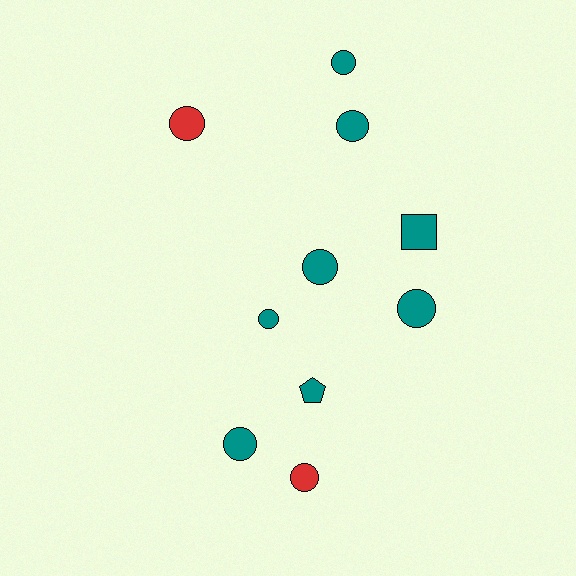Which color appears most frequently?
Teal, with 8 objects.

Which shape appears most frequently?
Circle, with 8 objects.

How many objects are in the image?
There are 10 objects.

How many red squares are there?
There are no red squares.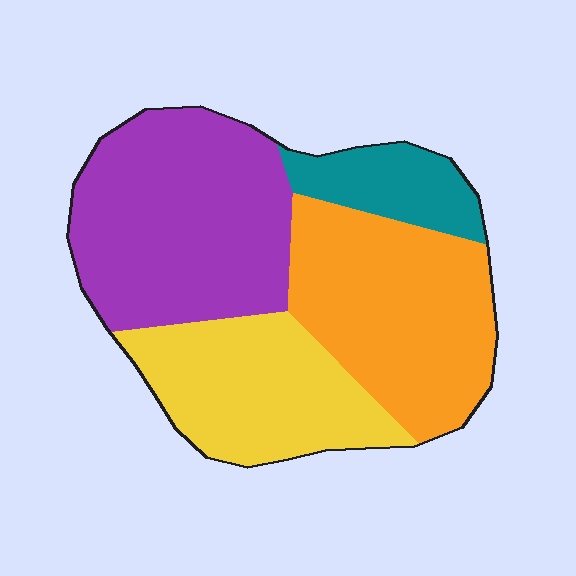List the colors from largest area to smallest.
From largest to smallest: purple, orange, yellow, teal.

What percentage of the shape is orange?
Orange covers roughly 30% of the shape.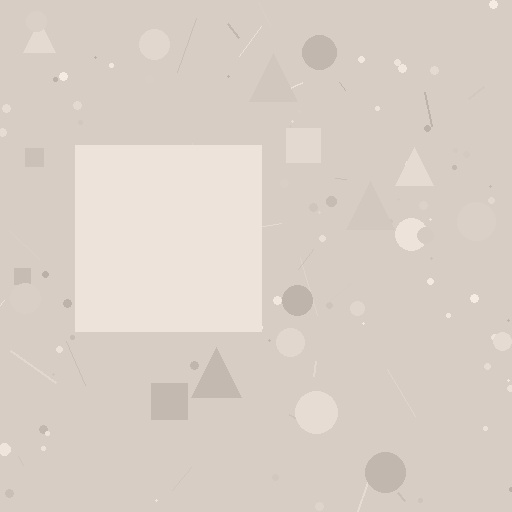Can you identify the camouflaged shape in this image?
The camouflaged shape is a square.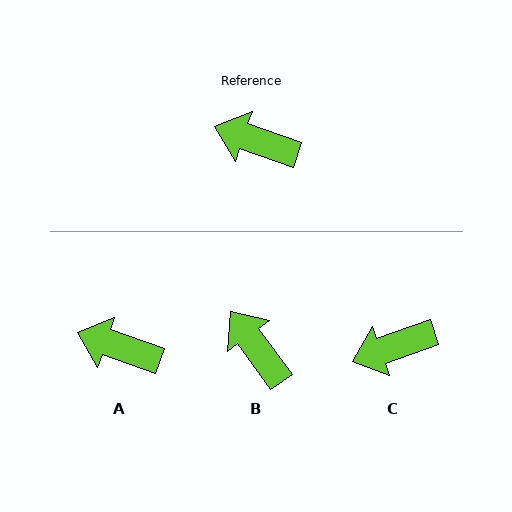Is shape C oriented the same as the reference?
No, it is off by about 39 degrees.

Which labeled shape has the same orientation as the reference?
A.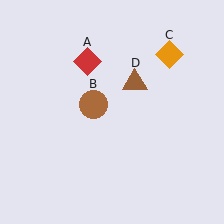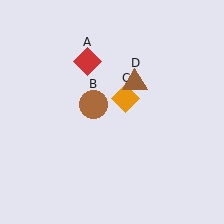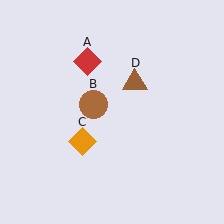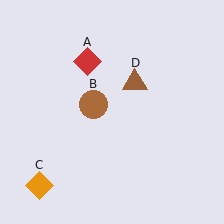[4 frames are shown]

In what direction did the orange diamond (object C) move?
The orange diamond (object C) moved down and to the left.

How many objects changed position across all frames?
1 object changed position: orange diamond (object C).